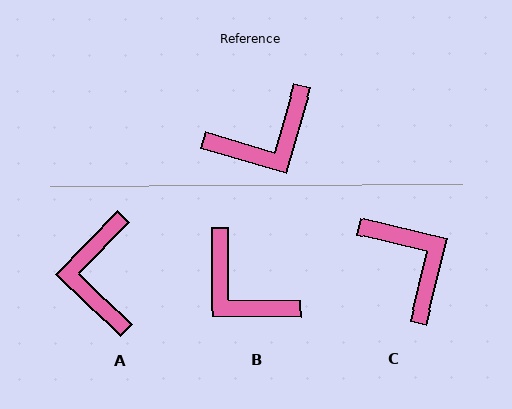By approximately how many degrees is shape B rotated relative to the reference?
Approximately 74 degrees clockwise.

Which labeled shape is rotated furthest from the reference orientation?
A, about 118 degrees away.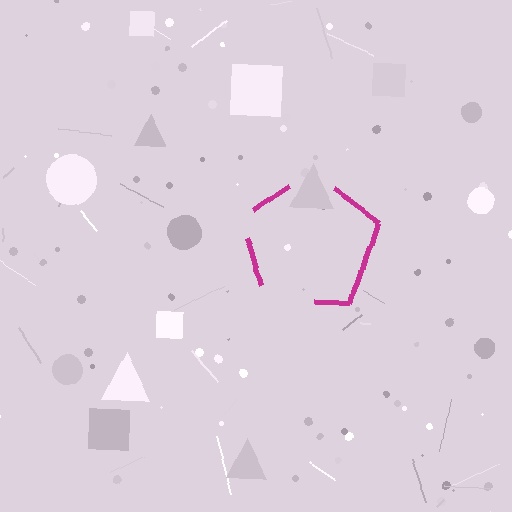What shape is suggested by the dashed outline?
The dashed outline suggests a pentagon.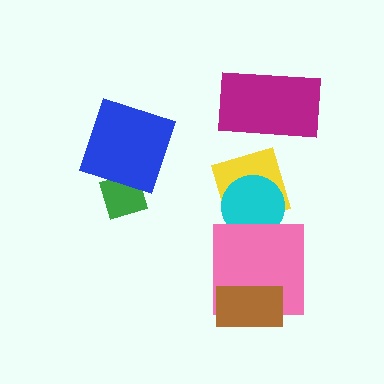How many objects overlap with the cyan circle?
2 objects overlap with the cyan circle.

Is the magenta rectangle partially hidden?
Yes, it is partially covered by another shape.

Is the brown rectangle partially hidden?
No, no other shape covers it.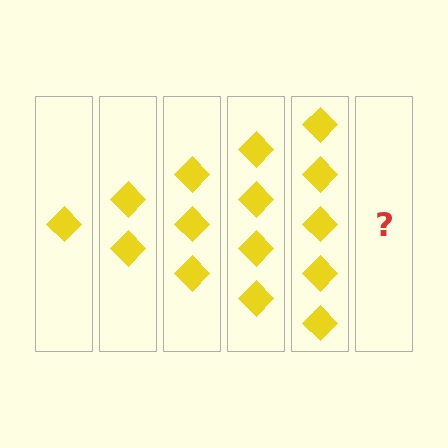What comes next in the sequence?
The next element should be 6 diamonds.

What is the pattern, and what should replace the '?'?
The pattern is that each step adds one more diamond. The '?' should be 6 diamonds.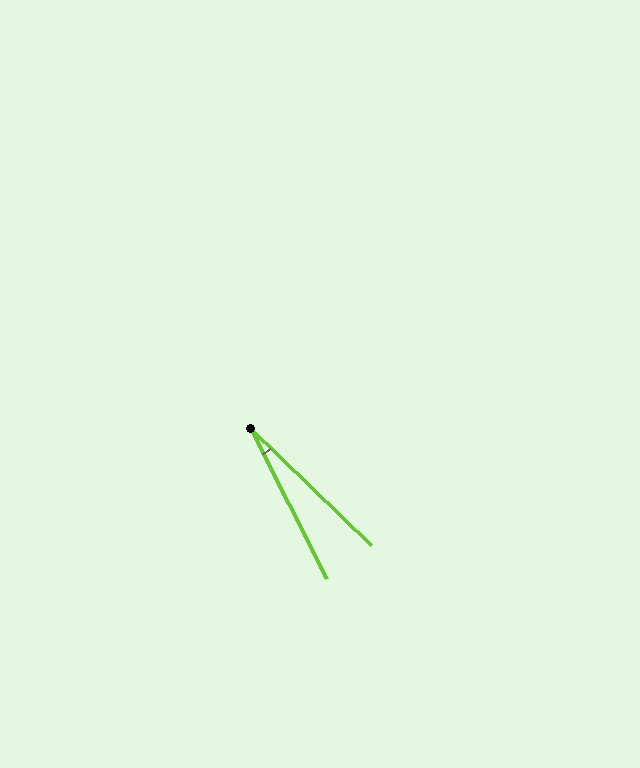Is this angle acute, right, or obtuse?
It is acute.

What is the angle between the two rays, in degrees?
Approximately 19 degrees.